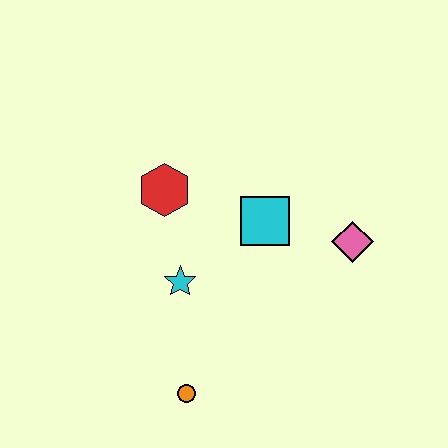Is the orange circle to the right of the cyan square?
No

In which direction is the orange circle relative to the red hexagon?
The orange circle is below the red hexagon.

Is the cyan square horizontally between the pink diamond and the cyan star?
Yes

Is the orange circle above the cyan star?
No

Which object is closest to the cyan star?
The red hexagon is closest to the cyan star.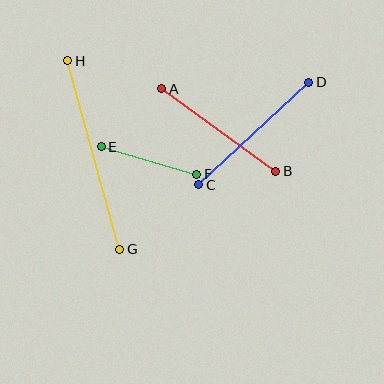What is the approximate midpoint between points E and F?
The midpoint is at approximately (149, 161) pixels.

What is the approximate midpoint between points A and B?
The midpoint is at approximately (219, 130) pixels.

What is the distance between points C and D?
The distance is approximately 150 pixels.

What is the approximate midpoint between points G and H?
The midpoint is at approximately (94, 155) pixels.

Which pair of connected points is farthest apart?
Points G and H are farthest apart.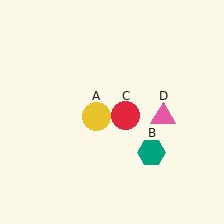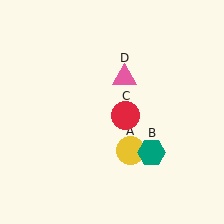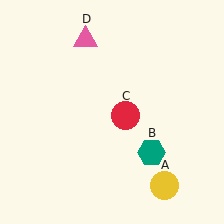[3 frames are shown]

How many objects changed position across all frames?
2 objects changed position: yellow circle (object A), pink triangle (object D).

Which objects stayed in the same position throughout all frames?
Teal hexagon (object B) and red circle (object C) remained stationary.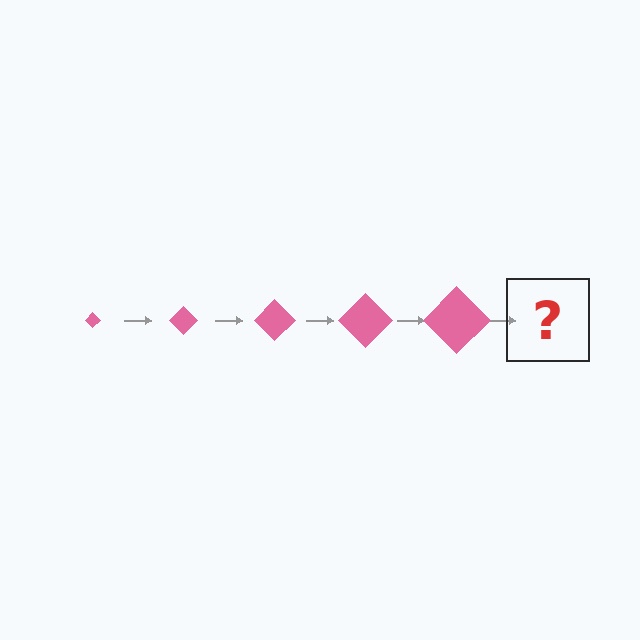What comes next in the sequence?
The next element should be a pink diamond, larger than the previous one.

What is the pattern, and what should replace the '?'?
The pattern is that the diamond gets progressively larger each step. The '?' should be a pink diamond, larger than the previous one.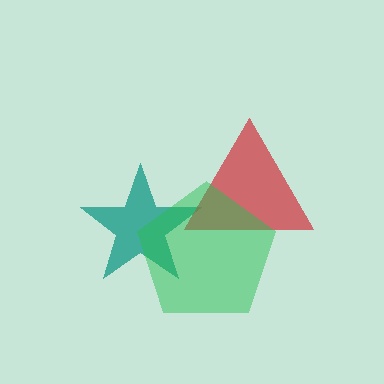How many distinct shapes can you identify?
There are 3 distinct shapes: a teal star, a red triangle, a green pentagon.